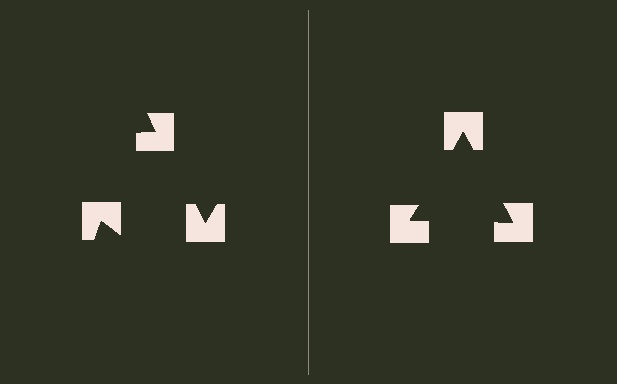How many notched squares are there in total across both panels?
6 — 3 on each side.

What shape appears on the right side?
An illusory triangle.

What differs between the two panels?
The notched squares are positioned identically on both sides; only the wedge orientations differ. On the right they align to a triangle; on the left they are misaligned.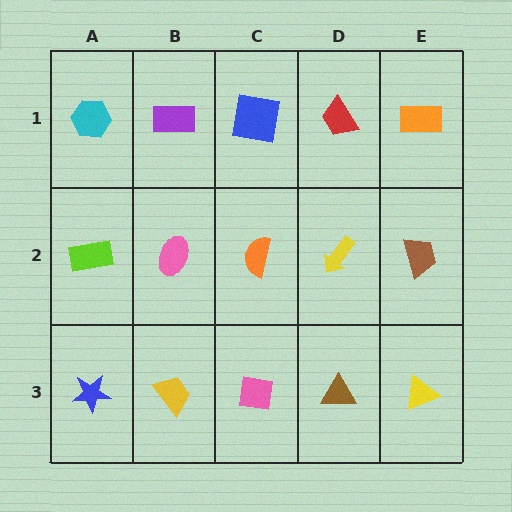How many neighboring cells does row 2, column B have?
4.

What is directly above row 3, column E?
A brown trapezoid.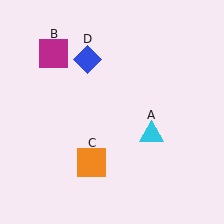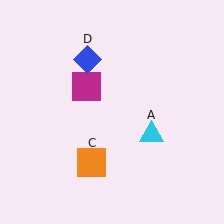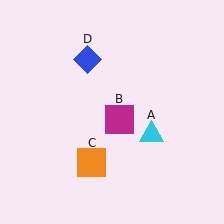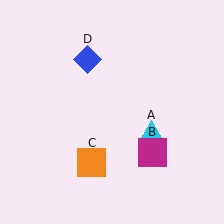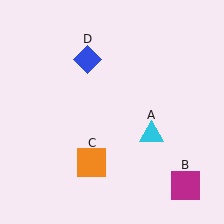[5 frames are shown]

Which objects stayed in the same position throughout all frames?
Cyan triangle (object A) and orange square (object C) and blue diamond (object D) remained stationary.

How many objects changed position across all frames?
1 object changed position: magenta square (object B).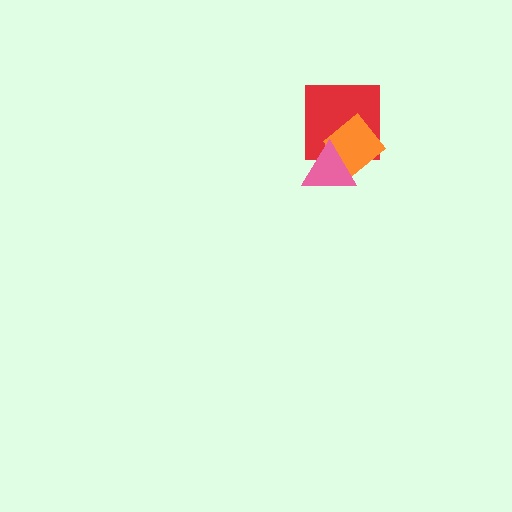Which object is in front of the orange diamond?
The pink triangle is in front of the orange diamond.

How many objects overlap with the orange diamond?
2 objects overlap with the orange diamond.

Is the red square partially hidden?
Yes, it is partially covered by another shape.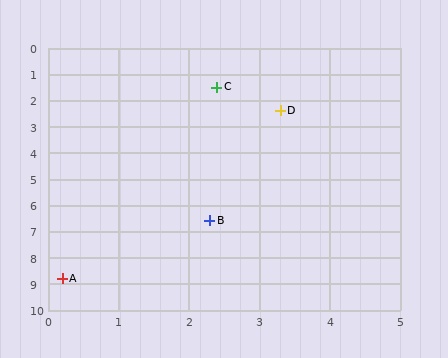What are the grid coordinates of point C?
Point C is at approximately (2.4, 1.5).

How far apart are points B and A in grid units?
Points B and A are about 3.0 grid units apart.